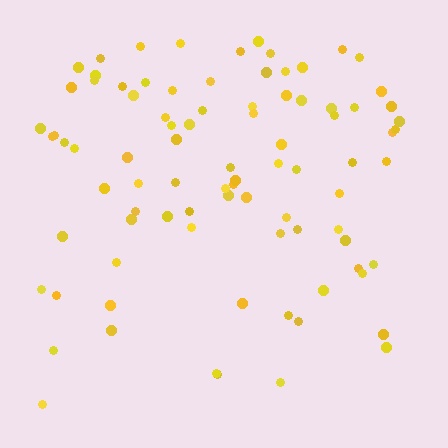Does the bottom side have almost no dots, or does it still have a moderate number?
Still a moderate number, just noticeably fewer than the top.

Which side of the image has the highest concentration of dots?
The top.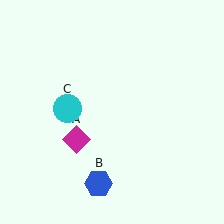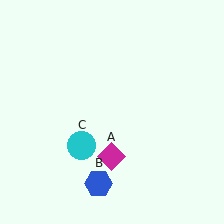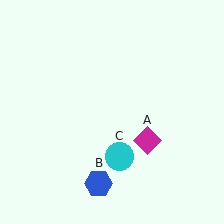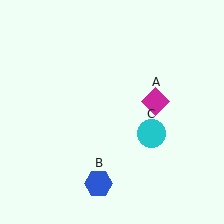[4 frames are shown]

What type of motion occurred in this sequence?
The magenta diamond (object A), cyan circle (object C) rotated counterclockwise around the center of the scene.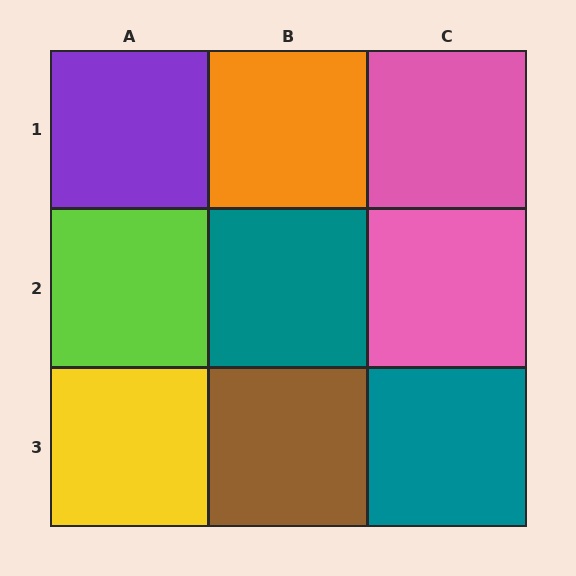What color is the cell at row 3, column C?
Teal.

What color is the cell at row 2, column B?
Teal.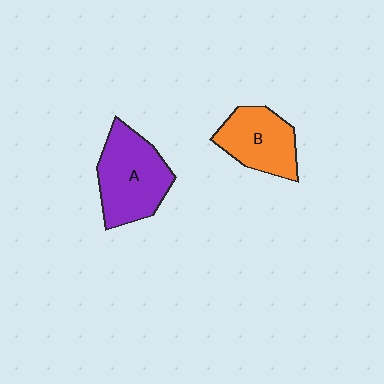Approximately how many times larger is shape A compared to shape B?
Approximately 1.3 times.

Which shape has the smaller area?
Shape B (orange).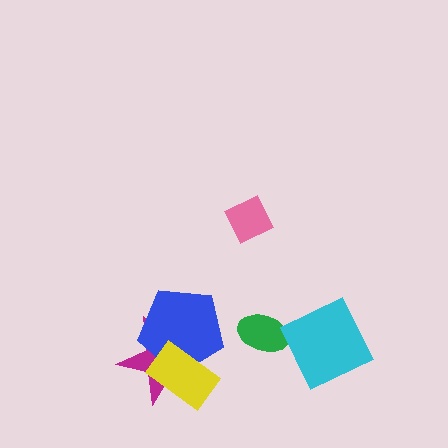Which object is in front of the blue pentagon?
The yellow rectangle is in front of the blue pentagon.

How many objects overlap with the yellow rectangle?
2 objects overlap with the yellow rectangle.